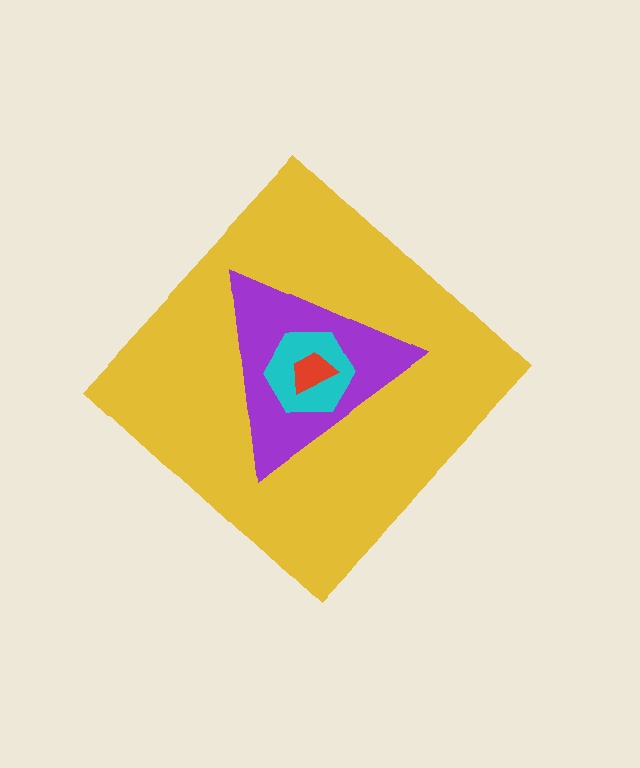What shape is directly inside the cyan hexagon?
The red trapezoid.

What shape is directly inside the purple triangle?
The cyan hexagon.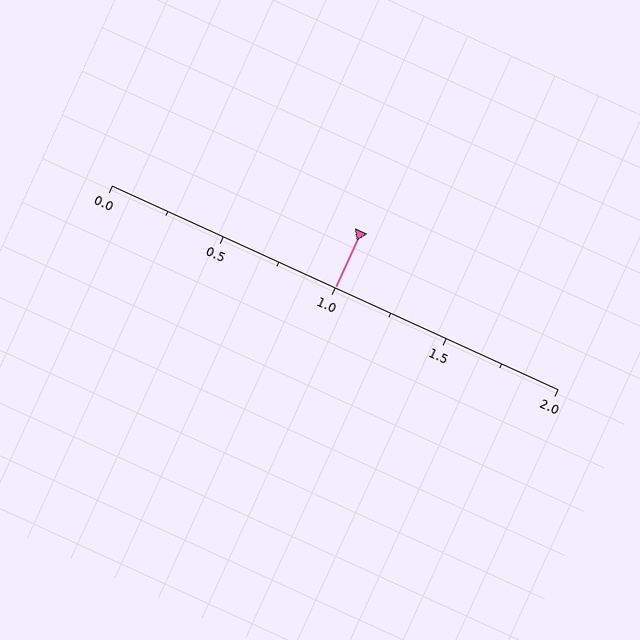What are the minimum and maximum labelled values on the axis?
The axis runs from 0.0 to 2.0.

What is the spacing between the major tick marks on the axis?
The major ticks are spaced 0.5 apart.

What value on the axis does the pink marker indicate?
The marker indicates approximately 1.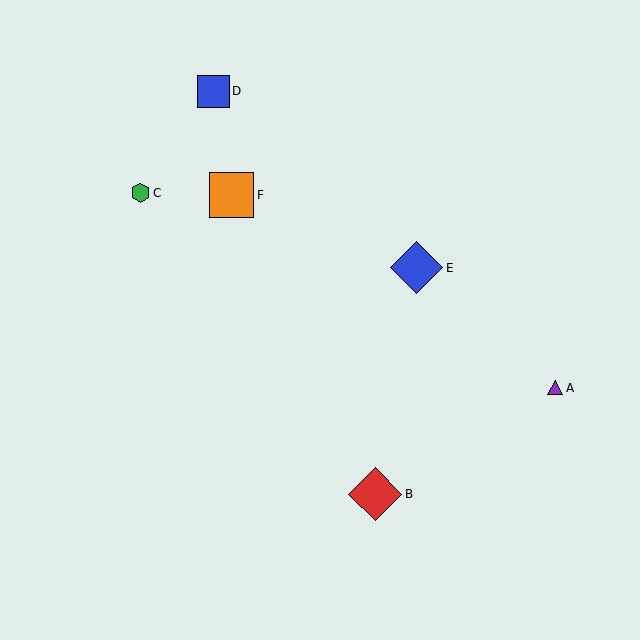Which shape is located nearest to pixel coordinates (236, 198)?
The orange square (labeled F) at (232, 195) is nearest to that location.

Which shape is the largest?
The red diamond (labeled B) is the largest.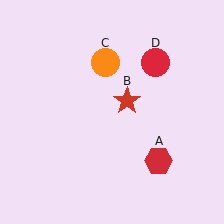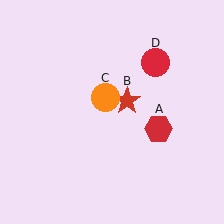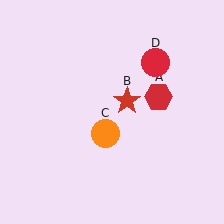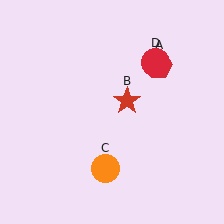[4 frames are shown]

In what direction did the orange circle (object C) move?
The orange circle (object C) moved down.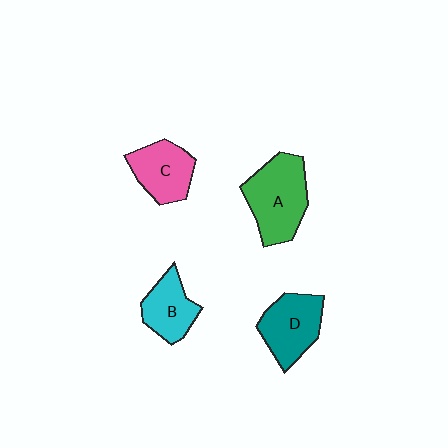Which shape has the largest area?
Shape A (green).